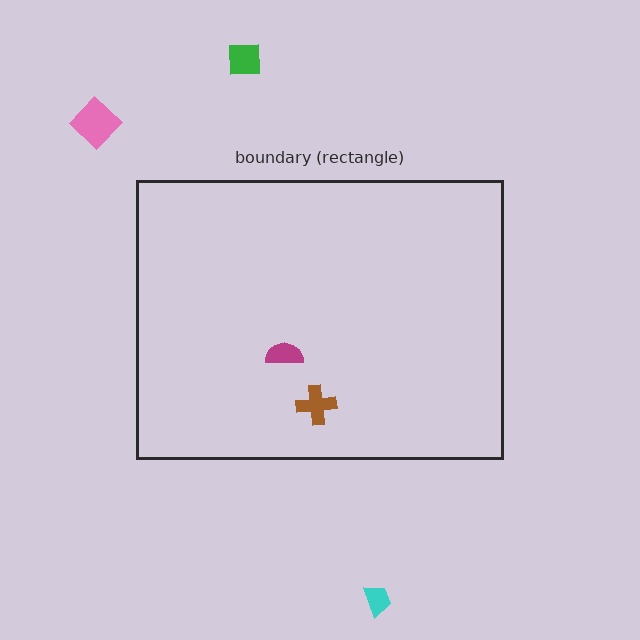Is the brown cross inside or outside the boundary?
Inside.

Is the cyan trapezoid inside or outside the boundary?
Outside.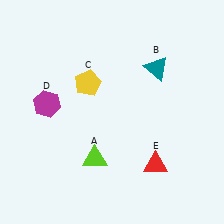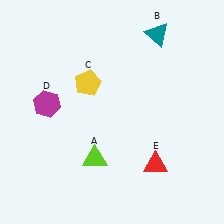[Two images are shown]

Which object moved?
The teal triangle (B) moved up.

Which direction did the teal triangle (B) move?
The teal triangle (B) moved up.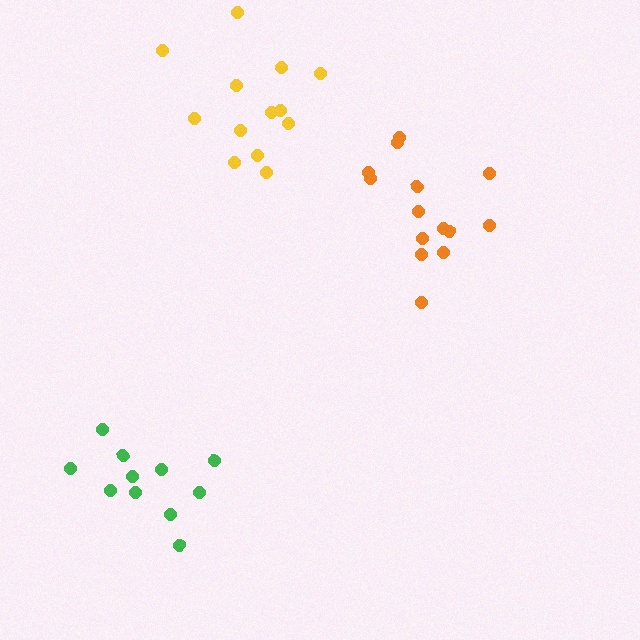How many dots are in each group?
Group 1: 14 dots, Group 2: 13 dots, Group 3: 11 dots (38 total).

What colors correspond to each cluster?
The clusters are colored: orange, yellow, green.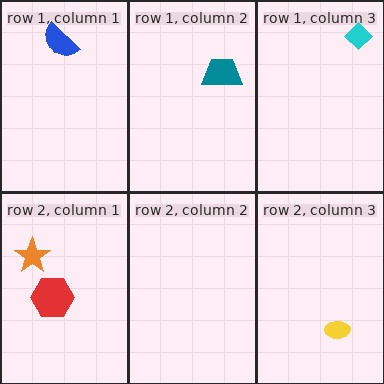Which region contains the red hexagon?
The row 2, column 1 region.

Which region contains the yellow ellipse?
The row 2, column 3 region.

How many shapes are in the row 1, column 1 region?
1.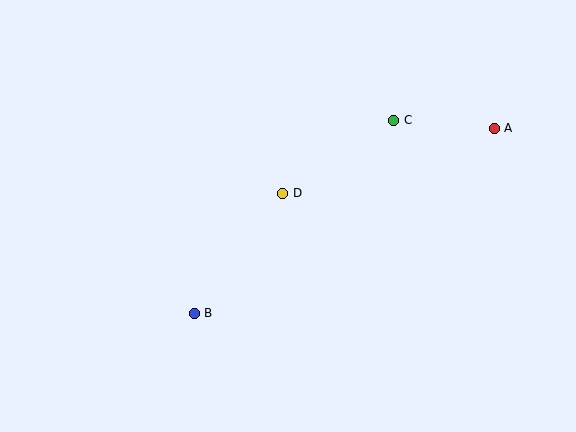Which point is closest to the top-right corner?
Point A is closest to the top-right corner.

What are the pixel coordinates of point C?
Point C is at (394, 120).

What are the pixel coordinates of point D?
Point D is at (283, 193).